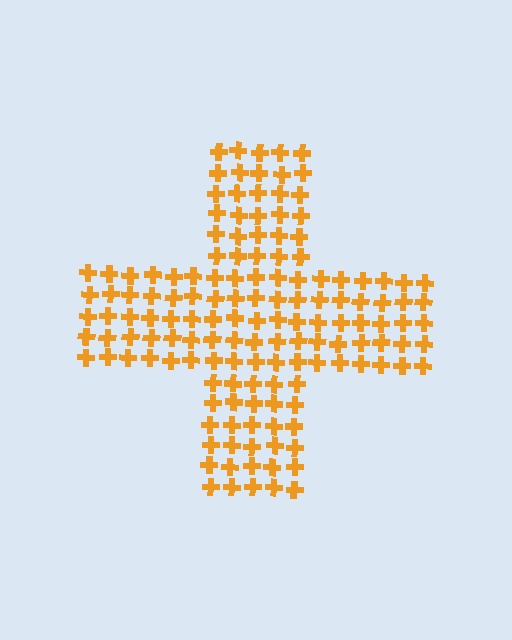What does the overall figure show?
The overall figure shows a cross.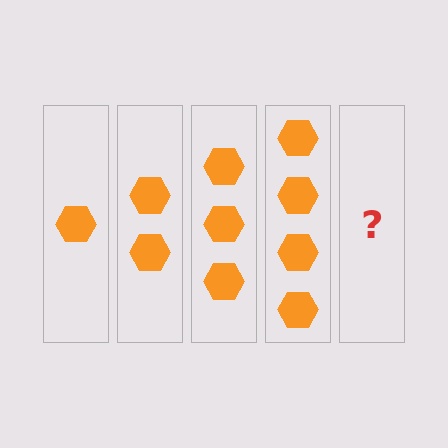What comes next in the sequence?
The next element should be 5 hexagons.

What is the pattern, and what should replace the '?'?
The pattern is that each step adds one more hexagon. The '?' should be 5 hexagons.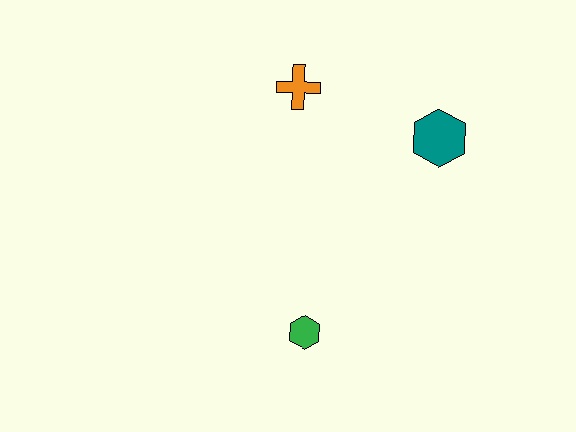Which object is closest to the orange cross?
The teal hexagon is closest to the orange cross.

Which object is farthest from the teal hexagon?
The green hexagon is farthest from the teal hexagon.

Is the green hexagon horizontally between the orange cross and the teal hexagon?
Yes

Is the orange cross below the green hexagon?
No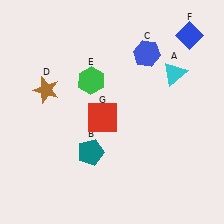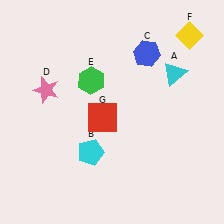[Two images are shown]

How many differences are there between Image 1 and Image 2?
There are 3 differences between the two images.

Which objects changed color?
B changed from teal to cyan. D changed from brown to pink. F changed from blue to yellow.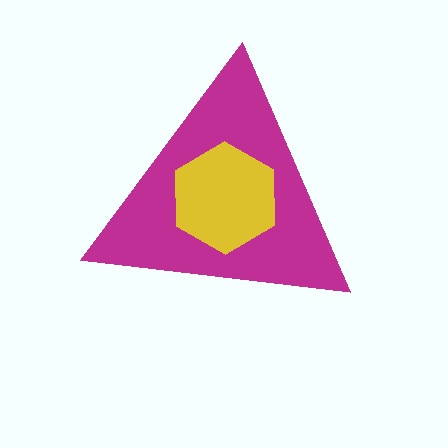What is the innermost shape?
The yellow hexagon.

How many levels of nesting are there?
2.